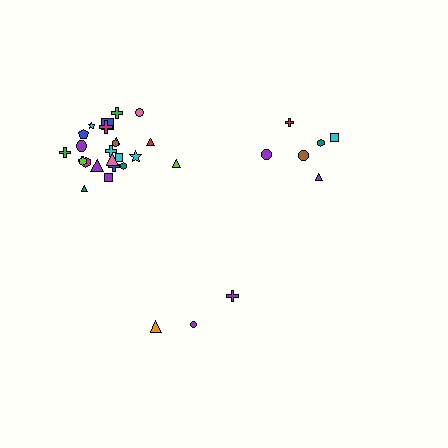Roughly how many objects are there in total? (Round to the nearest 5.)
Roughly 35 objects in total.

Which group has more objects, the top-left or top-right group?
The top-left group.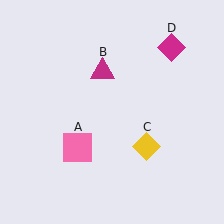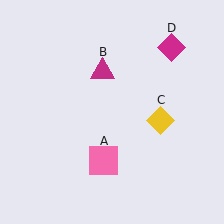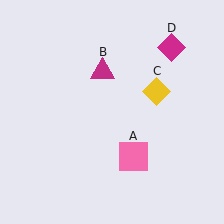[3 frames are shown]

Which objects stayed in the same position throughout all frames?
Magenta triangle (object B) and magenta diamond (object D) remained stationary.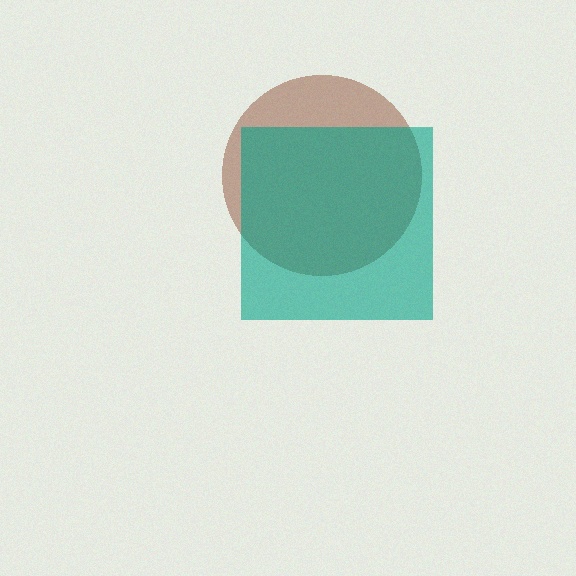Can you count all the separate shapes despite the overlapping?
Yes, there are 2 separate shapes.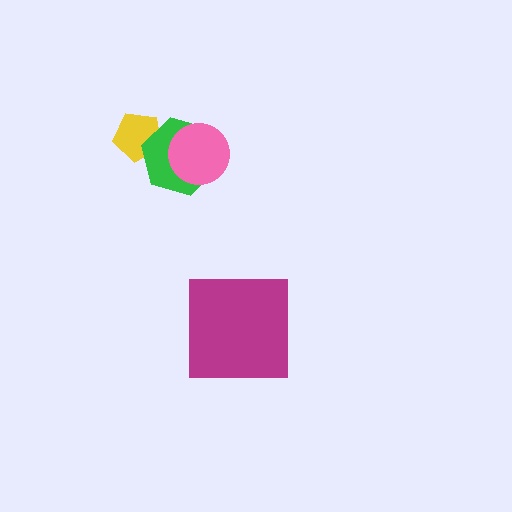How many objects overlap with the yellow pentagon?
1 object overlaps with the yellow pentagon.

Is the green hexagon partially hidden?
Yes, it is partially covered by another shape.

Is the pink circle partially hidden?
No, no other shape covers it.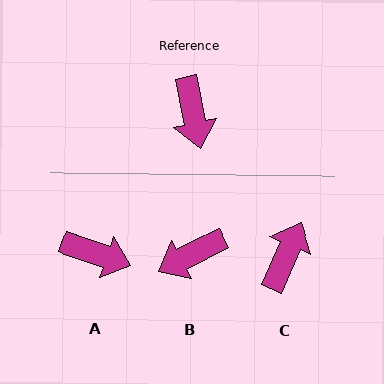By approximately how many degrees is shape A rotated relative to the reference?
Approximately 60 degrees counter-clockwise.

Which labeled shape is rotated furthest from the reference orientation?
C, about 145 degrees away.